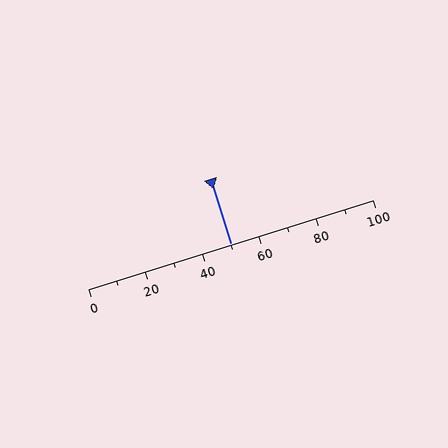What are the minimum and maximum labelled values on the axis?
The axis runs from 0 to 100.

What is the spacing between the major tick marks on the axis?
The major ticks are spaced 20 apart.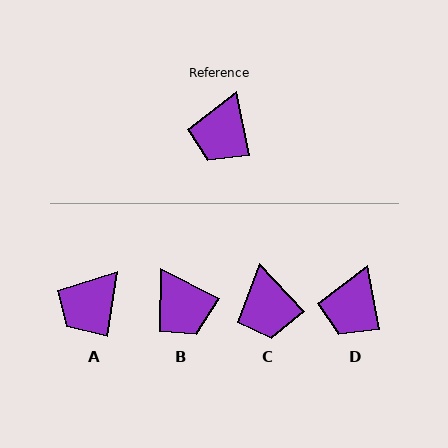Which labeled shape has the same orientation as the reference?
D.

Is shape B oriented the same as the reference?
No, it is off by about 52 degrees.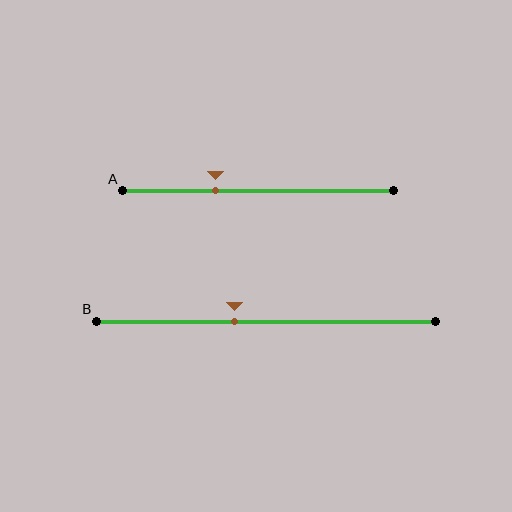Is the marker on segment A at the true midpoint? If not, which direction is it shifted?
No, the marker on segment A is shifted to the left by about 16% of the segment length.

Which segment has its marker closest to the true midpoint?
Segment B has its marker closest to the true midpoint.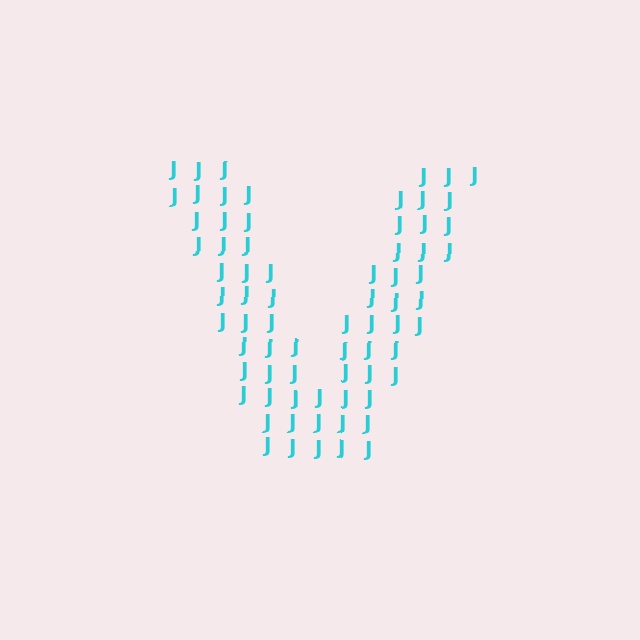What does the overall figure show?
The overall figure shows the letter V.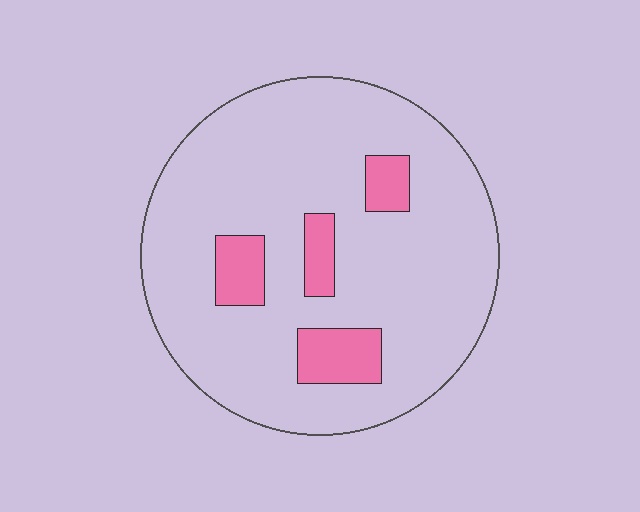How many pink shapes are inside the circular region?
4.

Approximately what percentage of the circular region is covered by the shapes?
Approximately 15%.